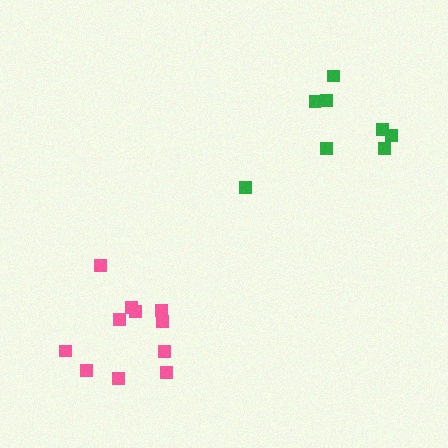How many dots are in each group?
Group 1: 11 dots, Group 2: 8 dots (19 total).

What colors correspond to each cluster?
The clusters are colored: pink, green.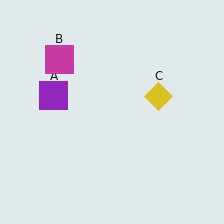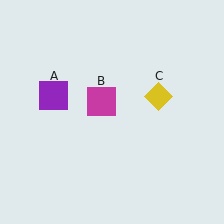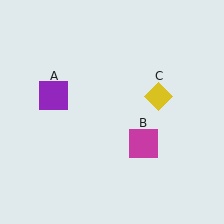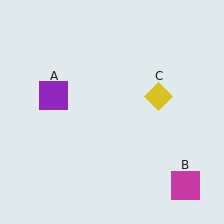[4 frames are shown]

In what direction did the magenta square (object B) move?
The magenta square (object B) moved down and to the right.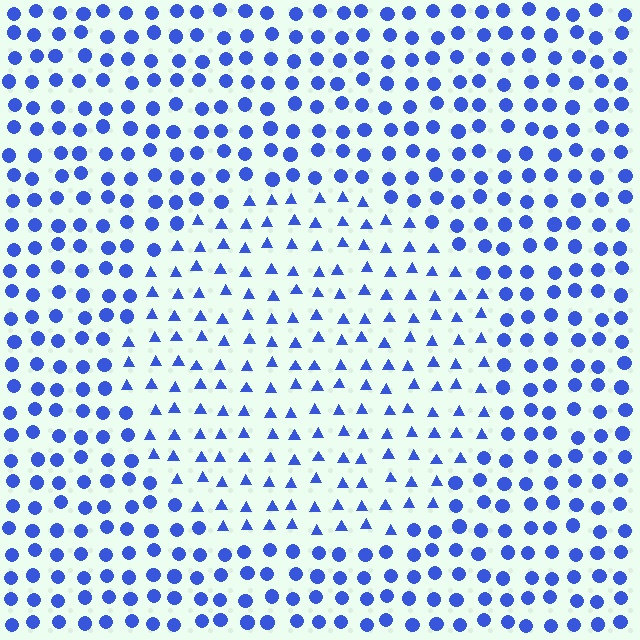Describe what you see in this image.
The image is filled with small blue elements arranged in a uniform grid. A circle-shaped region contains triangles, while the surrounding area contains circles. The boundary is defined purely by the change in element shape.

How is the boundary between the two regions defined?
The boundary is defined by a change in element shape: triangles inside vs. circles outside. All elements share the same color and spacing.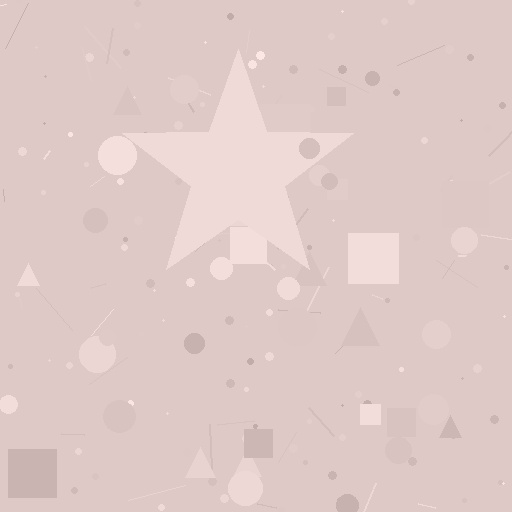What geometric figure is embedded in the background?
A star is embedded in the background.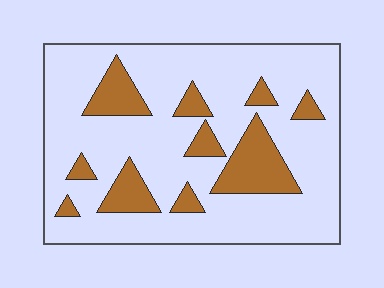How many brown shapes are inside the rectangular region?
10.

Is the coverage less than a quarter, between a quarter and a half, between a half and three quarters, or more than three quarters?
Less than a quarter.